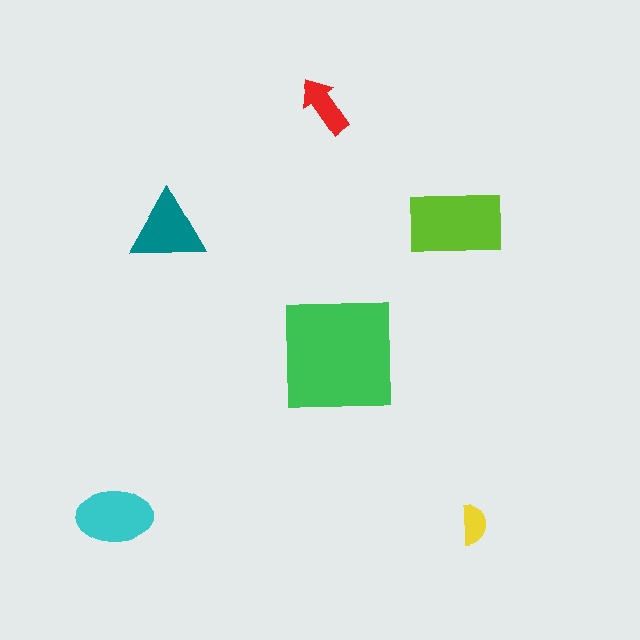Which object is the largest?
The green square.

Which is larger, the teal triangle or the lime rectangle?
The lime rectangle.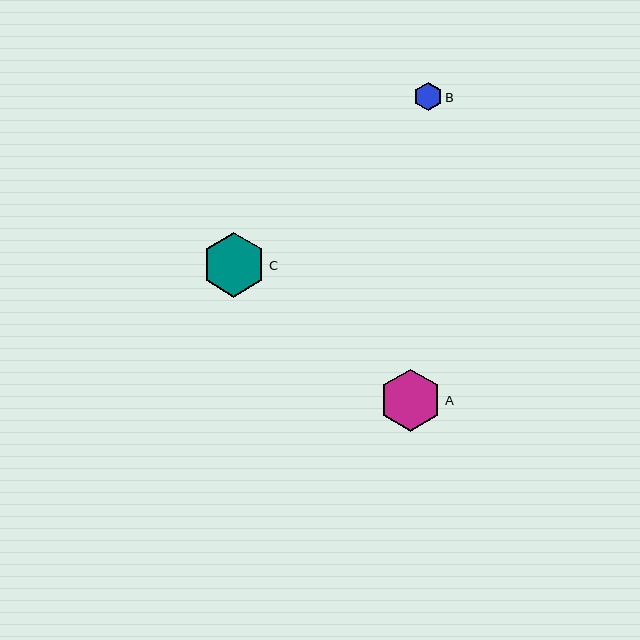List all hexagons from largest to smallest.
From largest to smallest: C, A, B.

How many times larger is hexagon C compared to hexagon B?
Hexagon C is approximately 2.3 times the size of hexagon B.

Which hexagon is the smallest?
Hexagon B is the smallest with a size of approximately 28 pixels.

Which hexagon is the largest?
Hexagon C is the largest with a size of approximately 65 pixels.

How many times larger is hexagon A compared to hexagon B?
Hexagon A is approximately 2.2 times the size of hexagon B.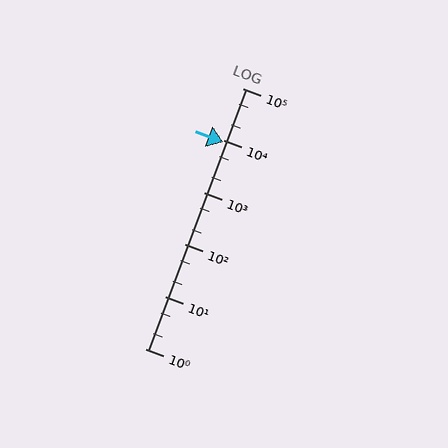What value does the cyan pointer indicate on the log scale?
The pointer indicates approximately 9200.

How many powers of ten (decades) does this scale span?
The scale spans 5 decades, from 1 to 100000.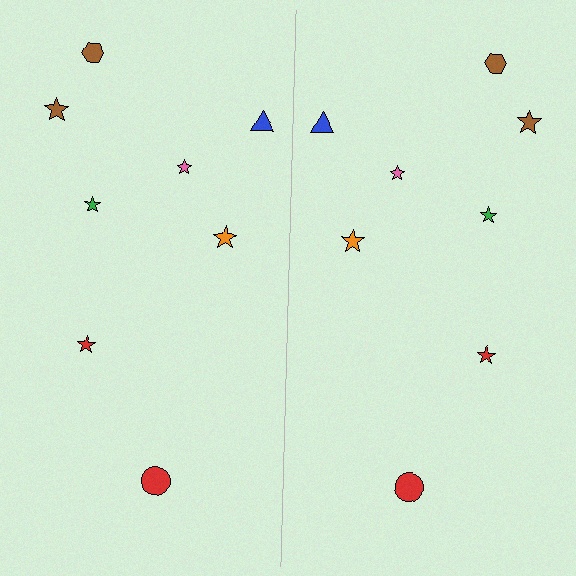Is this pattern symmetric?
Yes, this pattern has bilateral (reflection) symmetry.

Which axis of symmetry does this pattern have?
The pattern has a vertical axis of symmetry running through the center of the image.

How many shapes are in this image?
There are 16 shapes in this image.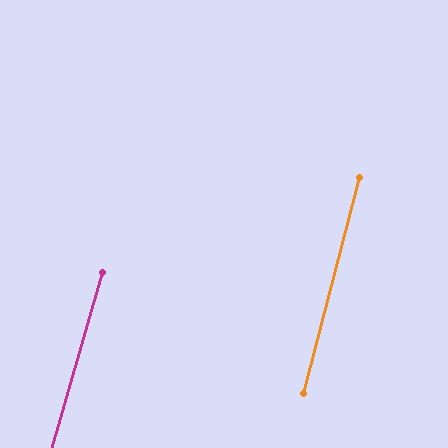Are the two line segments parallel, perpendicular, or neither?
Parallel — their directions differ by only 1.3°.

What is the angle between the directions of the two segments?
Approximately 1 degree.